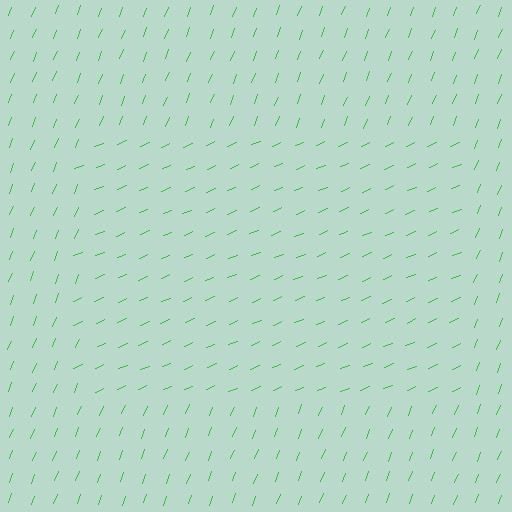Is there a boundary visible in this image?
Yes, there is a texture boundary formed by a change in line orientation.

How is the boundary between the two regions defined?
The boundary is defined purely by a change in line orientation (approximately 45 degrees difference). All lines are the same color and thickness.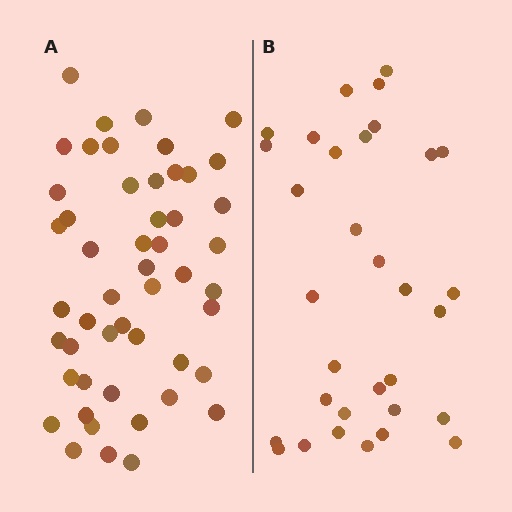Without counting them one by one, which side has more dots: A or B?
Region A (the left region) has more dots.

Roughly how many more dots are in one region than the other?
Region A has approximately 20 more dots than region B.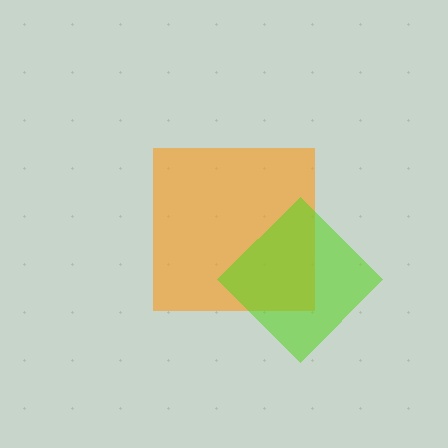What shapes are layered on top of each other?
The layered shapes are: an orange square, a lime diamond.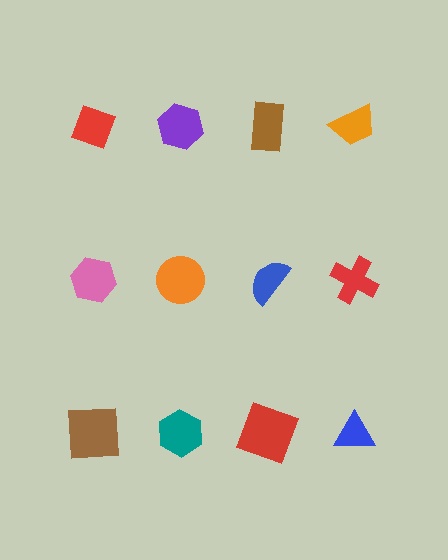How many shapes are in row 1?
4 shapes.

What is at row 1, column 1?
A red diamond.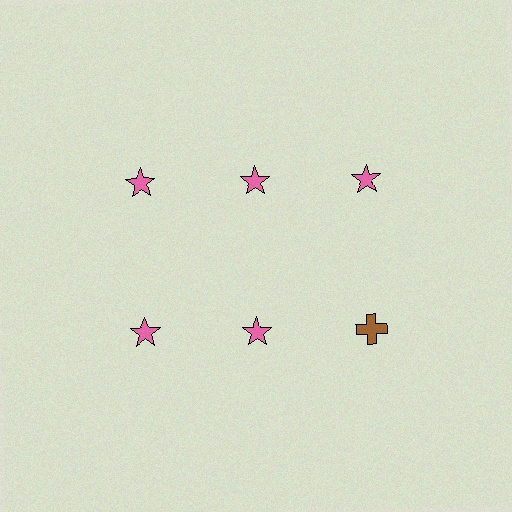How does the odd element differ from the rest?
It differs in both color (brown instead of pink) and shape (cross instead of star).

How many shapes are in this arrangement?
There are 6 shapes arranged in a grid pattern.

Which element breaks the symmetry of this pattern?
The brown cross in the second row, center column breaks the symmetry. All other shapes are pink stars.